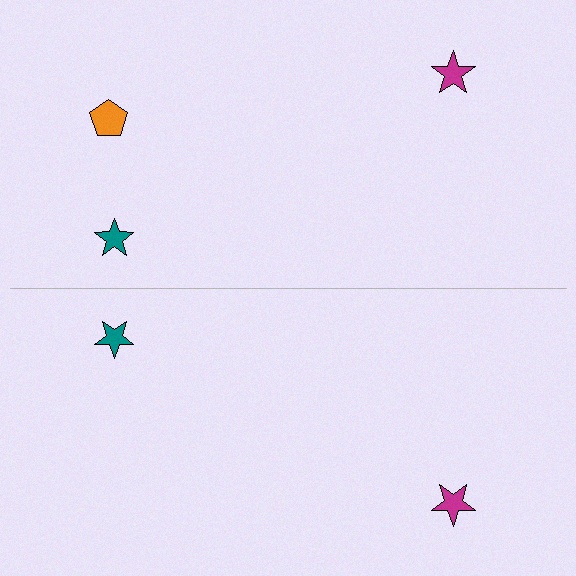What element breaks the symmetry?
A orange pentagon is missing from the bottom side.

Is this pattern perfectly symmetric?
No, the pattern is not perfectly symmetric. A orange pentagon is missing from the bottom side.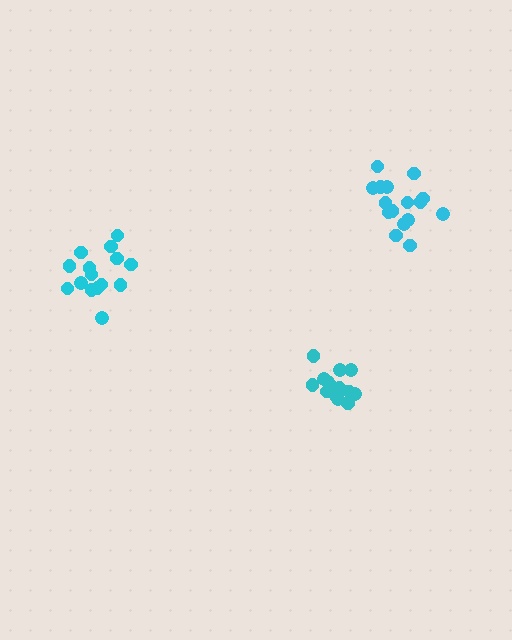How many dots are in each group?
Group 1: 15 dots, Group 2: 14 dots, Group 3: 16 dots (45 total).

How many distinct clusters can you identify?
There are 3 distinct clusters.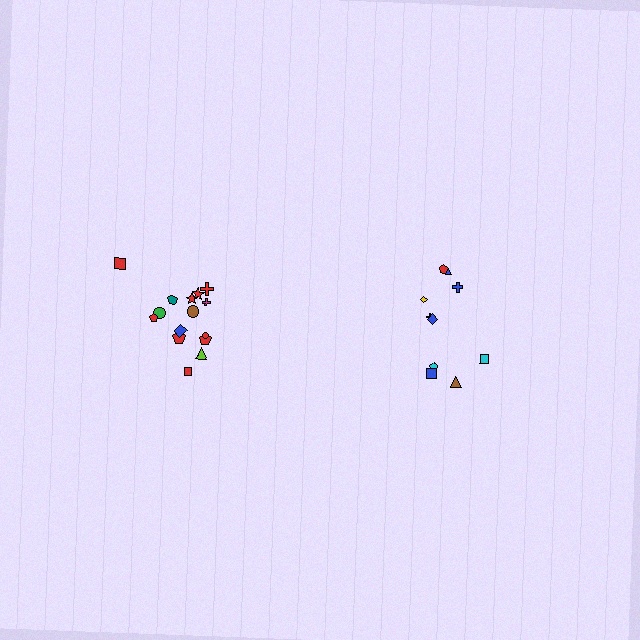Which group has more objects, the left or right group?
The left group.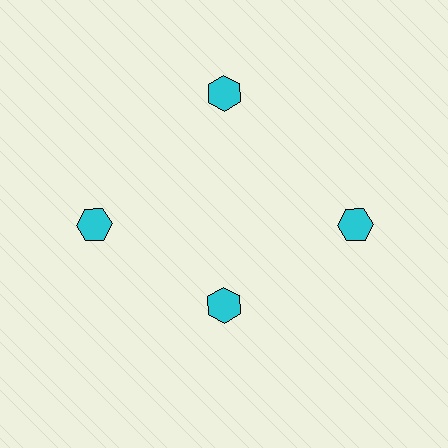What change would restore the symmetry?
The symmetry would be restored by moving it outward, back onto the ring so that all 4 hexagons sit at equal angles and equal distance from the center.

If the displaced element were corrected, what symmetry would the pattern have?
It would have 4-fold rotational symmetry — the pattern would map onto itself every 90 degrees.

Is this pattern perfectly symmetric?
No. The 4 cyan hexagons are arranged in a ring, but one element near the 6 o'clock position is pulled inward toward the center, breaking the 4-fold rotational symmetry.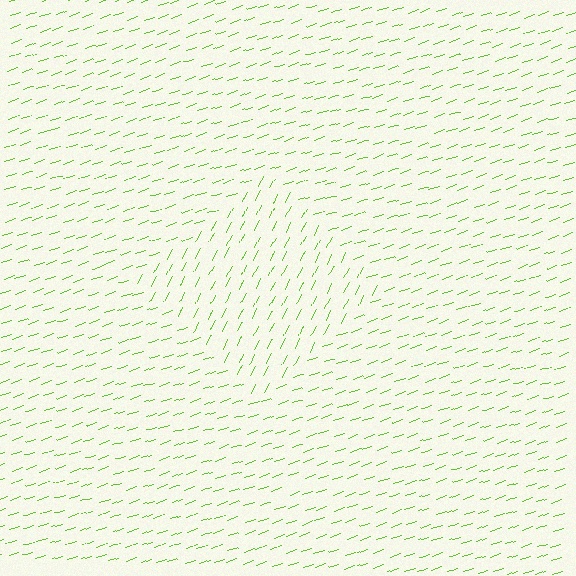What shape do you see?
I see a diamond.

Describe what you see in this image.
The image is filled with small lime line segments. A diamond region in the image has lines oriented differently from the surrounding lines, creating a visible texture boundary.